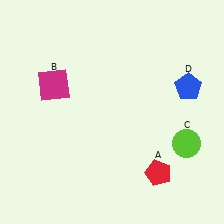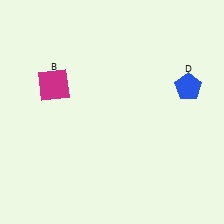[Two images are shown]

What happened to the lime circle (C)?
The lime circle (C) was removed in Image 2. It was in the bottom-right area of Image 1.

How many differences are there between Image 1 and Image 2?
There are 2 differences between the two images.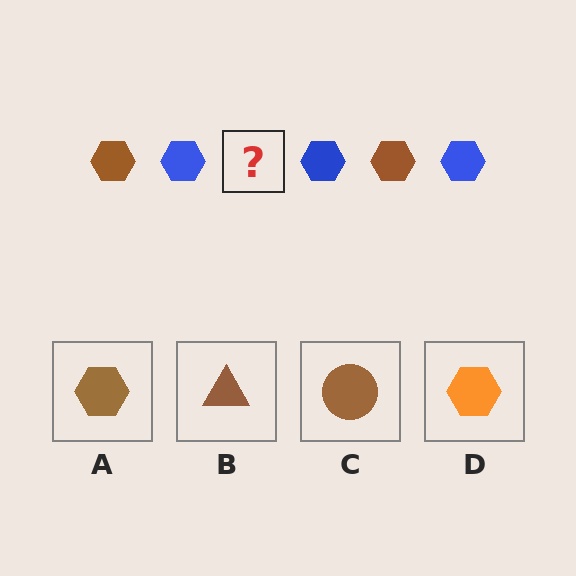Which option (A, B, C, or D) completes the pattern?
A.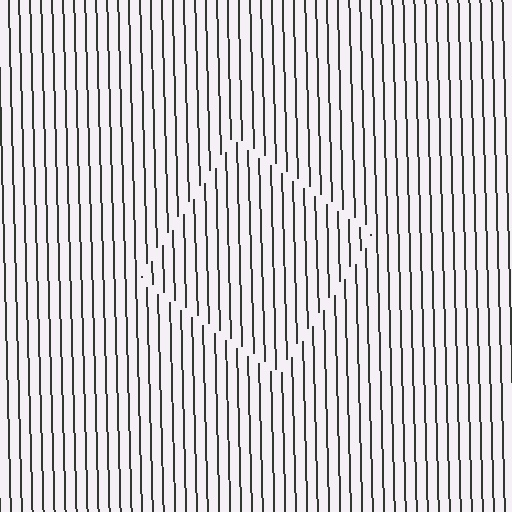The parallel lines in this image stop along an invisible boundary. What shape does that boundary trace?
An illusory square. The interior of the shape contains the same grating, shifted by half a period — the contour is defined by the phase discontinuity where line-ends from the inner and outer gratings abut.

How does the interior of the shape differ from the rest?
The interior of the shape contains the same grating, shifted by half a period — the contour is defined by the phase discontinuity where line-ends from the inner and outer gratings abut.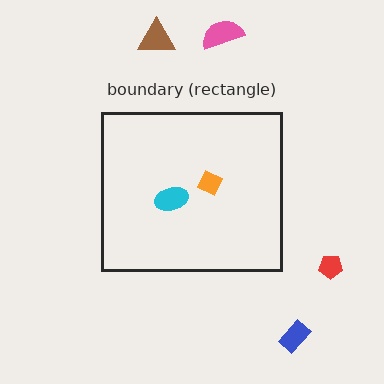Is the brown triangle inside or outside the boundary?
Outside.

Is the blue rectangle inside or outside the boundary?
Outside.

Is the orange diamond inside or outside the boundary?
Inside.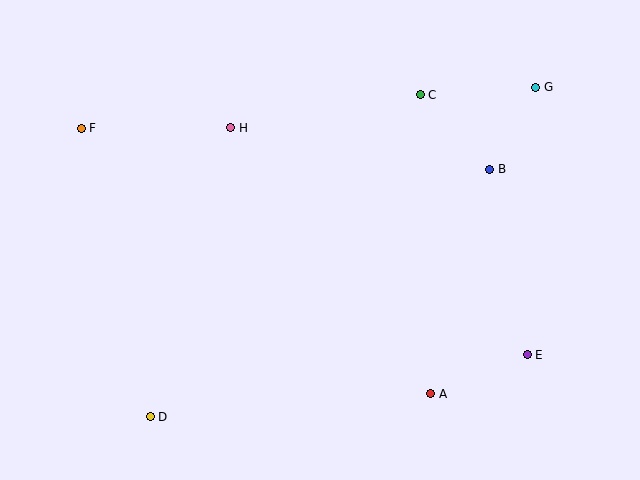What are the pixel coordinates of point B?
Point B is at (490, 170).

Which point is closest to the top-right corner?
Point G is closest to the top-right corner.